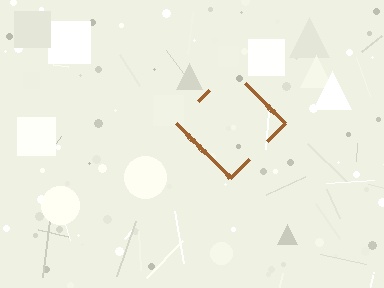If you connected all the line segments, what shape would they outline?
They would outline a diamond.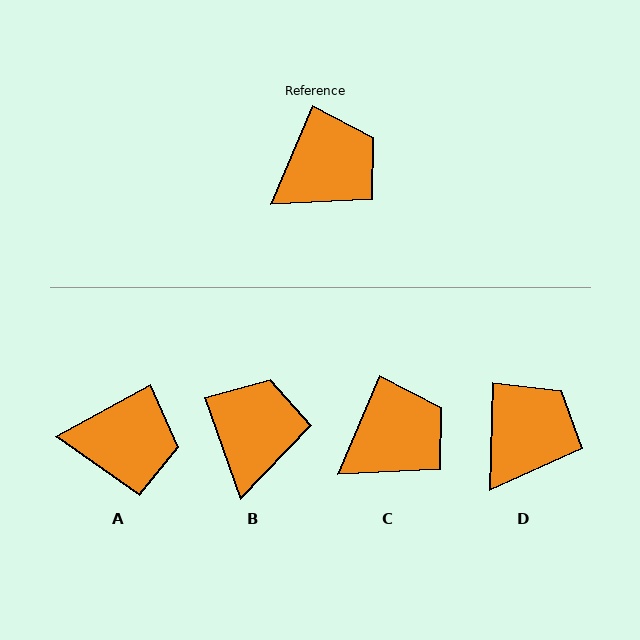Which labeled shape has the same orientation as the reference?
C.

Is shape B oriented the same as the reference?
No, it is off by about 43 degrees.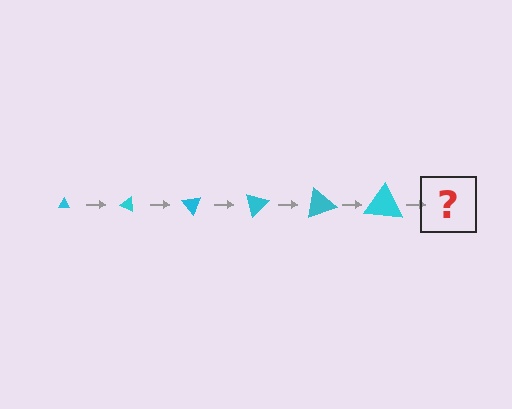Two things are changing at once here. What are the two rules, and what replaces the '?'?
The two rules are that the triangle grows larger each step and it rotates 25 degrees each step. The '?' should be a triangle, larger than the previous one and rotated 150 degrees from the start.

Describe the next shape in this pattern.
It should be a triangle, larger than the previous one and rotated 150 degrees from the start.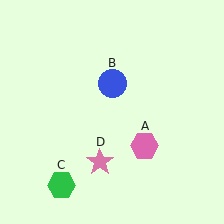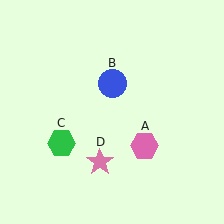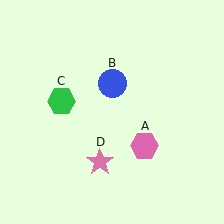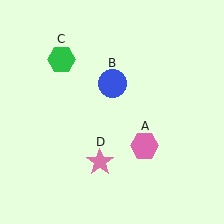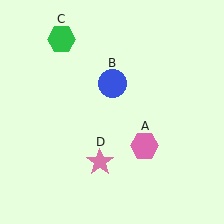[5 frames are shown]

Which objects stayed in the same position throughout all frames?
Pink hexagon (object A) and blue circle (object B) and pink star (object D) remained stationary.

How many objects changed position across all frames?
1 object changed position: green hexagon (object C).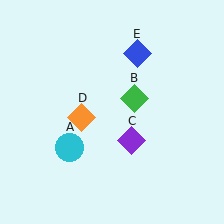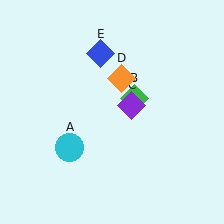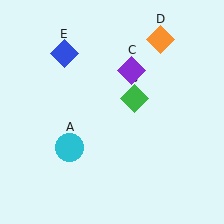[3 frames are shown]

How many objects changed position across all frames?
3 objects changed position: purple diamond (object C), orange diamond (object D), blue diamond (object E).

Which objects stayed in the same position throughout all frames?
Cyan circle (object A) and green diamond (object B) remained stationary.